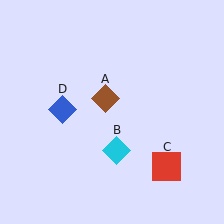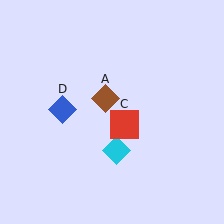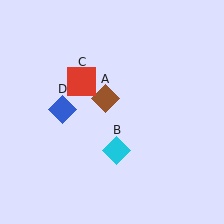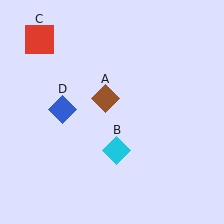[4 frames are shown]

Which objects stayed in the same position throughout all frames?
Brown diamond (object A) and cyan diamond (object B) and blue diamond (object D) remained stationary.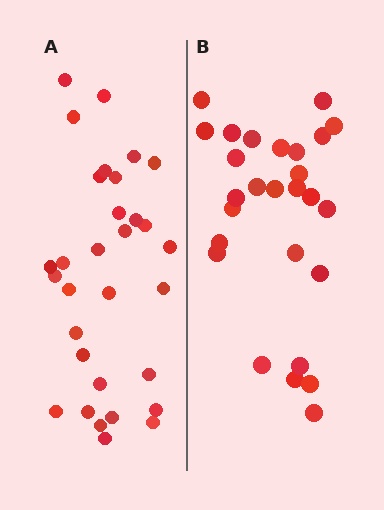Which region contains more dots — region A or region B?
Region A (the left region) has more dots.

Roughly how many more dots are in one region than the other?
Region A has about 4 more dots than region B.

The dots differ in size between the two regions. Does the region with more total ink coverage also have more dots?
No. Region B has more total ink coverage because its dots are larger, but region A actually contains more individual dots. Total area can be misleading — the number of items is what matters here.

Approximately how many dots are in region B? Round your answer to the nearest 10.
About 30 dots. (The exact count is 27, which rounds to 30.)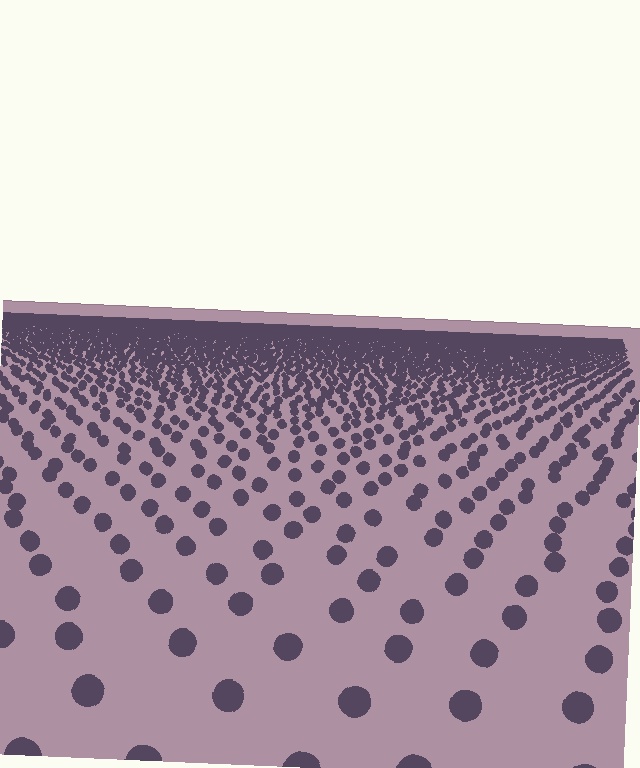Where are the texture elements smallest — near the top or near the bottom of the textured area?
Near the top.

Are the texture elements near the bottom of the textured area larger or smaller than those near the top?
Larger. Near the bottom, elements are closer to the viewer and appear at a bigger on-screen size.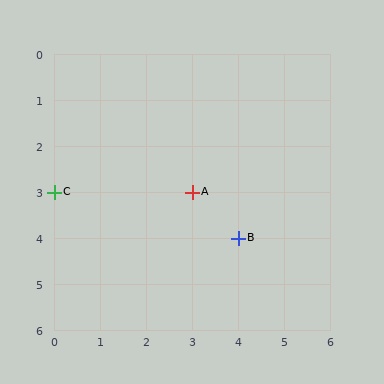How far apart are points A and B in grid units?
Points A and B are 1 column and 1 row apart (about 1.4 grid units diagonally).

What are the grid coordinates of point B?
Point B is at grid coordinates (4, 4).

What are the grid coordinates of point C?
Point C is at grid coordinates (0, 3).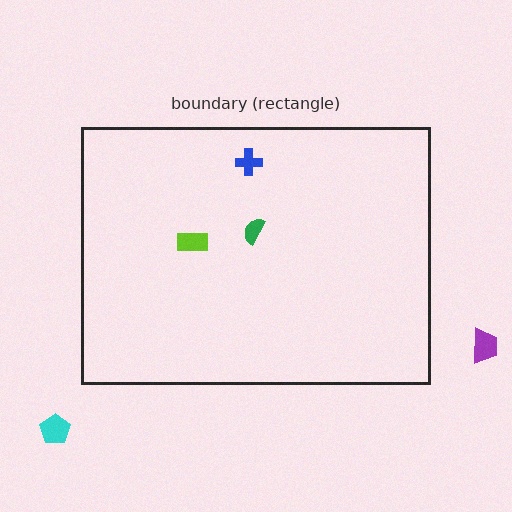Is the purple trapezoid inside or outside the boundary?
Outside.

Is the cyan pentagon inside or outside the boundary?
Outside.